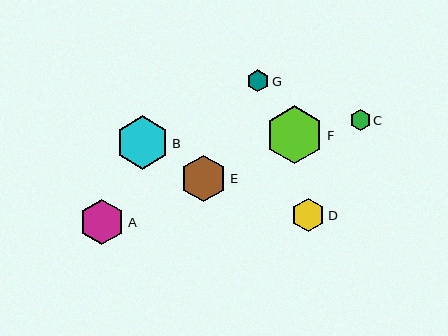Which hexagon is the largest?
Hexagon F is the largest with a size of approximately 58 pixels.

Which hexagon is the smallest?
Hexagon C is the smallest with a size of approximately 21 pixels.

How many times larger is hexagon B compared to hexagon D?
Hexagon B is approximately 1.6 times the size of hexagon D.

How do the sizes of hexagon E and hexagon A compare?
Hexagon E and hexagon A are approximately the same size.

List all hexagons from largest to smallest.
From largest to smallest: F, B, E, A, D, G, C.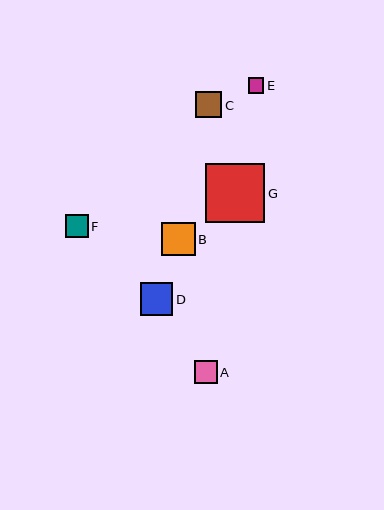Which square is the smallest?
Square E is the smallest with a size of approximately 16 pixels.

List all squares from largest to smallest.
From largest to smallest: G, B, D, C, F, A, E.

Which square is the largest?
Square G is the largest with a size of approximately 59 pixels.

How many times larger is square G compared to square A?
Square G is approximately 2.6 times the size of square A.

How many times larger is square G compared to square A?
Square G is approximately 2.6 times the size of square A.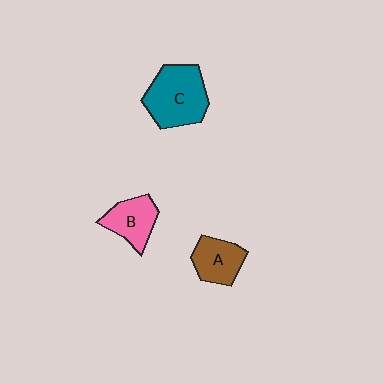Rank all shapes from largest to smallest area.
From largest to smallest: C (teal), B (pink), A (brown).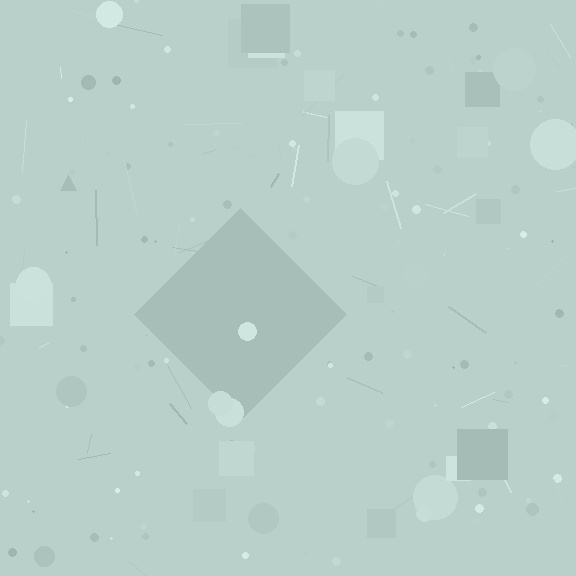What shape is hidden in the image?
A diamond is hidden in the image.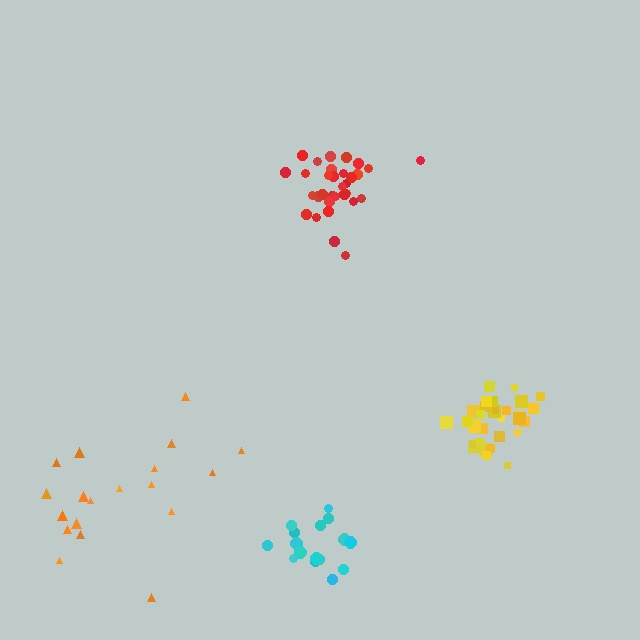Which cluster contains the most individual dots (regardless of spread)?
Red (32).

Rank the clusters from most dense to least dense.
yellow, red, cyan, orange.